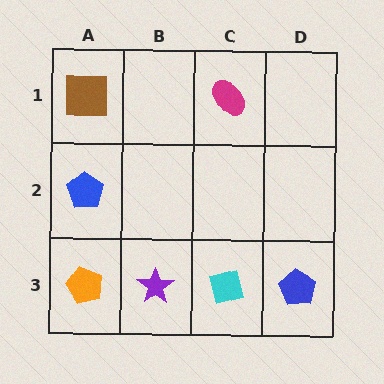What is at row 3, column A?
An orange pentagon.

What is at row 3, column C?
A cyan square.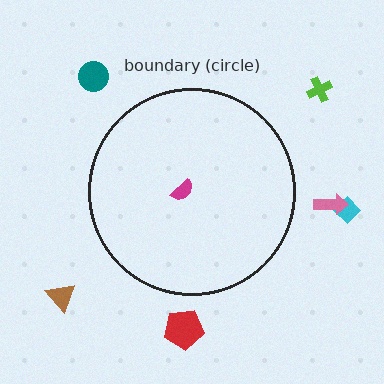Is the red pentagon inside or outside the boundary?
Outside.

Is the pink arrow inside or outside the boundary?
Outside.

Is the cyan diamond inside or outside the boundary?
Outside.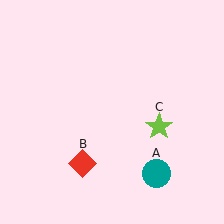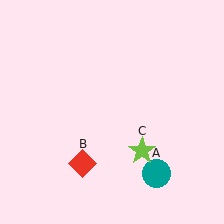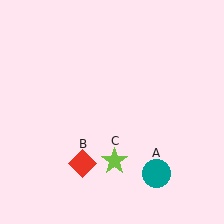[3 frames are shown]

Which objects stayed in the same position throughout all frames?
Teal circle (object A) and red diamond (object B) remained stationary.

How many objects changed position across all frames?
1 object changed position: lime star (object C).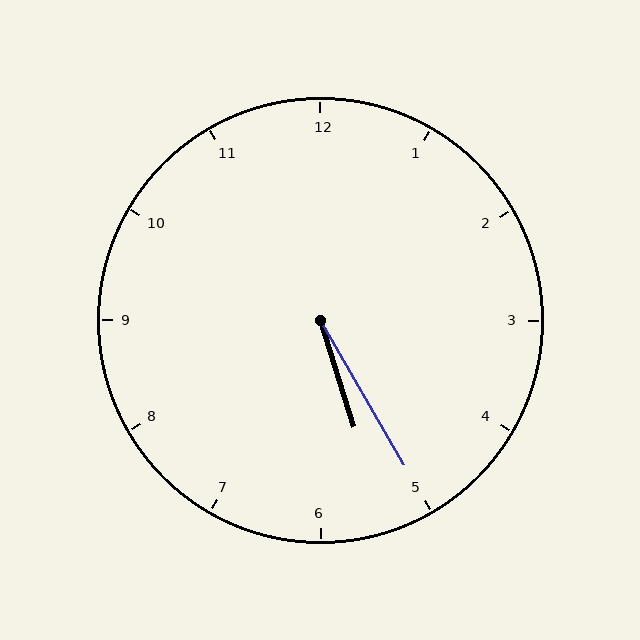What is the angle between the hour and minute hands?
Approximately 12 degrees.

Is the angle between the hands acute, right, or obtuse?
It is acute.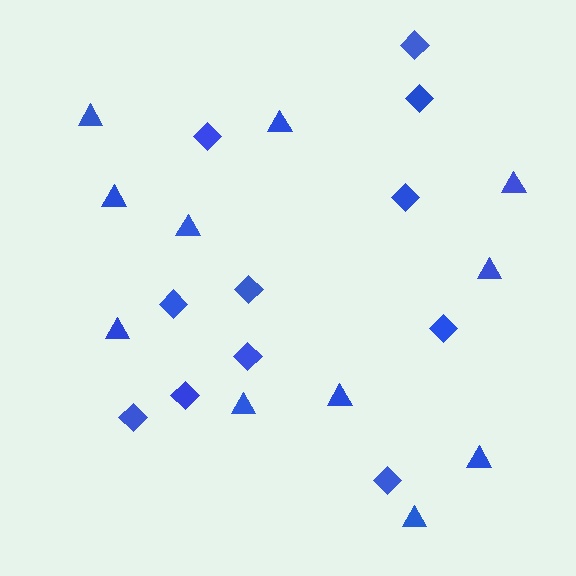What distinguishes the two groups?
There are 2 groups: one group of diamonds (11) and one group of triangles (11).